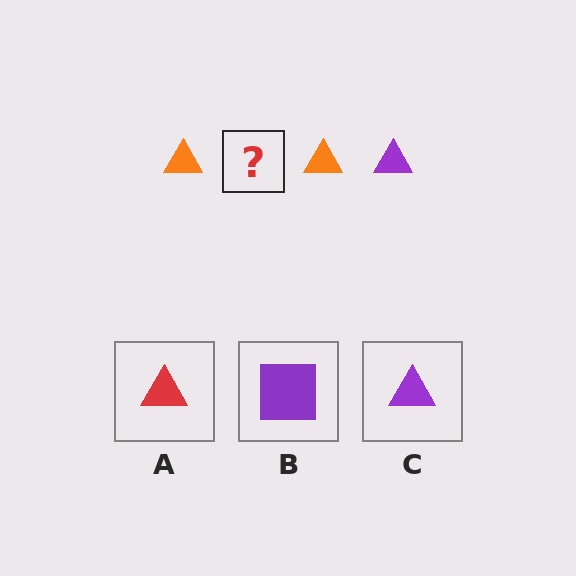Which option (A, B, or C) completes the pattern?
C.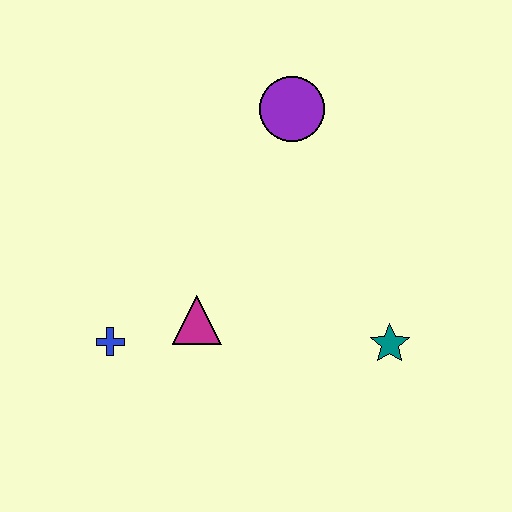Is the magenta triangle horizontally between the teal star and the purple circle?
No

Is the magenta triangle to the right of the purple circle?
No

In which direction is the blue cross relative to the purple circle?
The blue cross is below the purple circle.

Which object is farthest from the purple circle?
The blue cross is farthest from the purple circle.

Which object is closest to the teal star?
The magenta triangle is closest to the teal star.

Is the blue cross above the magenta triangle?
No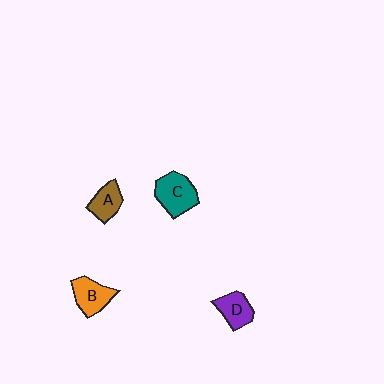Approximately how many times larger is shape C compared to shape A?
Approximately 1.5 times.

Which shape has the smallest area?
Shape A (brown).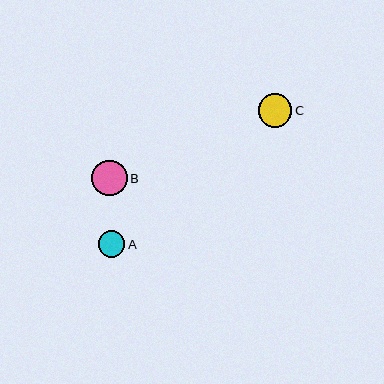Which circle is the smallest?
Circle A is the smallest with a size of approximately 26 pixels.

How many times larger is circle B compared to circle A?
Circle B is approximately 1.3 times the size of circle A.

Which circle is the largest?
Circle B is the largest with a size of approximately 36 pixels.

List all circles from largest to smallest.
From largest to smallest: B, C, A.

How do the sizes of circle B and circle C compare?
Circle B and circle C are approximately the same size.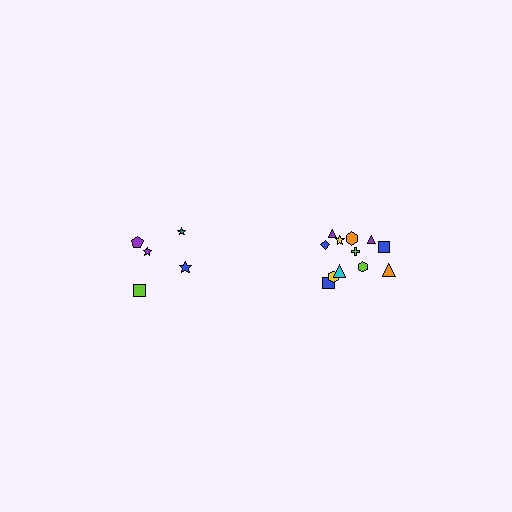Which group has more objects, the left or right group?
The right group.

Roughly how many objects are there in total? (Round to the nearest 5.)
Roughly 15 objects in total.